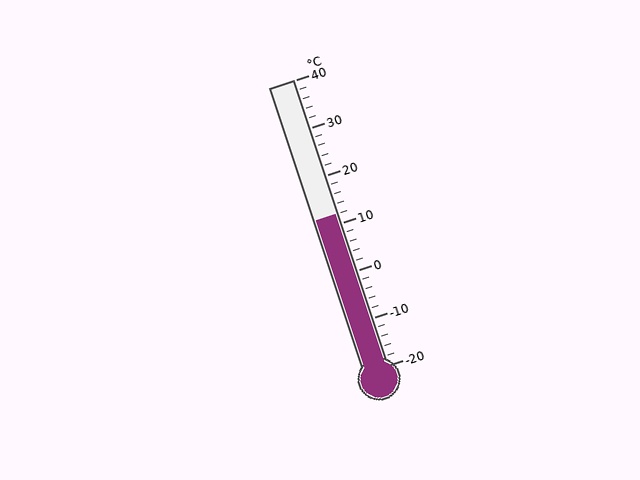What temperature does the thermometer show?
The thermometer shows approximately 12°C.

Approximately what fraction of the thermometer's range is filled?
The thermometer is filled to approximately 55% of its range.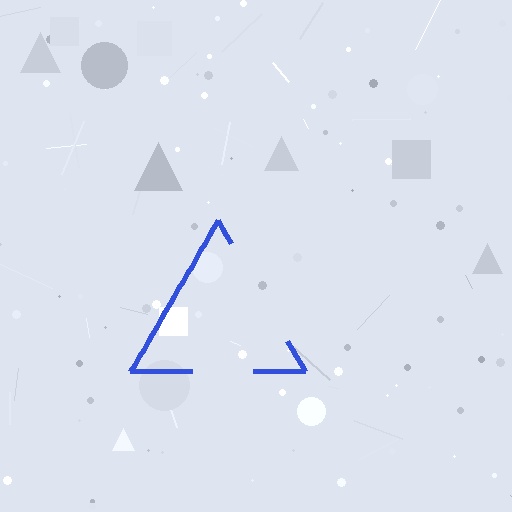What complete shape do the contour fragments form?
The contour fragments form a triangle.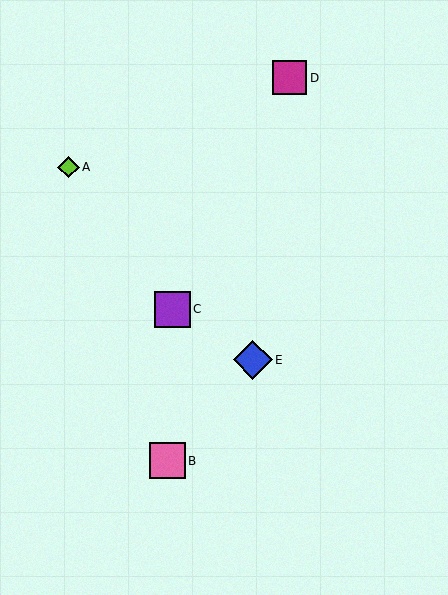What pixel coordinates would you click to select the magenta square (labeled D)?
Click at (290, 78) to select the magenta square D.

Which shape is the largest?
The blue diamond (labeled E) is the largest.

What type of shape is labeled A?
Shape A is a lime diamond.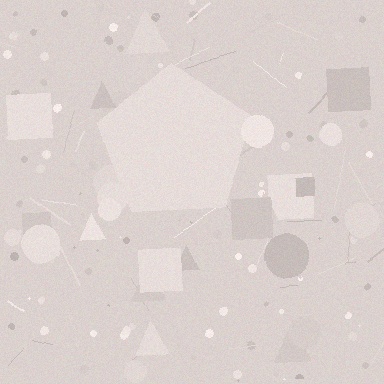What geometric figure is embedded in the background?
A pentagon is embedded in the background.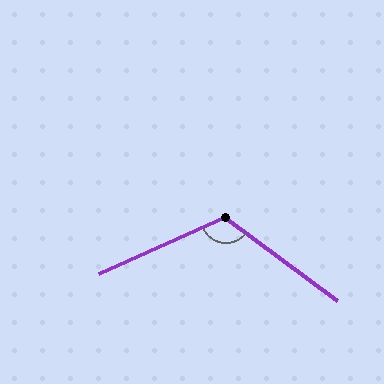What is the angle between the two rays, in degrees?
Approximately 120 degrees.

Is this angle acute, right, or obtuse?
It is obtuse.